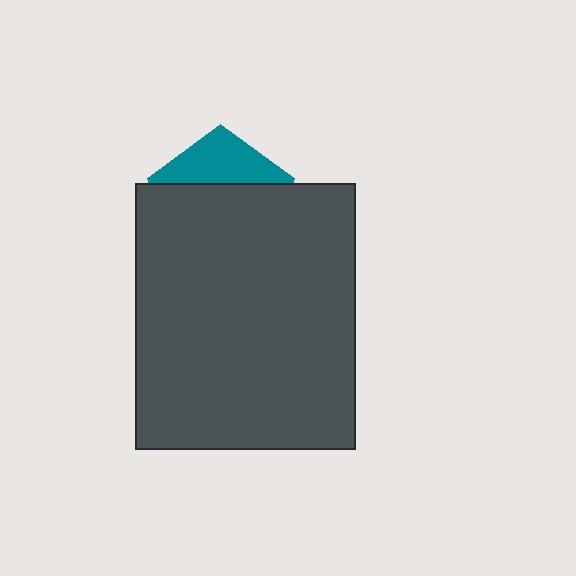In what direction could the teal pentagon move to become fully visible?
The teal pentagon could move up. That would shift it out from behind the dark gray rectangle entirely.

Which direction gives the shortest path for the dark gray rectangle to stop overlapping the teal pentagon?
Moving down gives the shortest separation.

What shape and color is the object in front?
The object in front is a dark gray rectangle.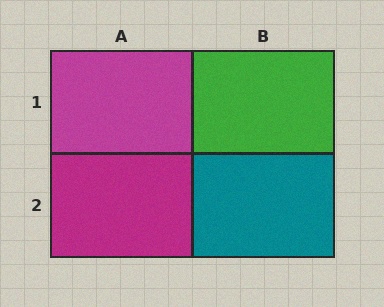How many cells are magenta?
2 cells are magenta.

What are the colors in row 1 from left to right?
Magenta, green.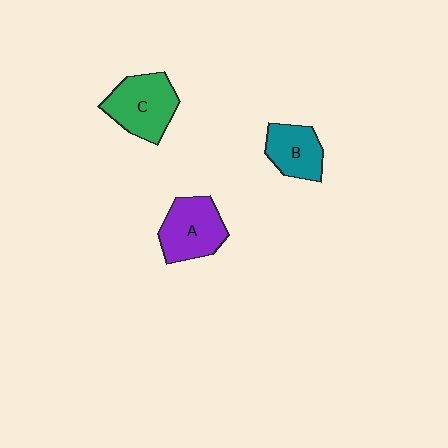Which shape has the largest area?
Shape C (green).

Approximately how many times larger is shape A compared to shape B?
Approximately 1.3 times.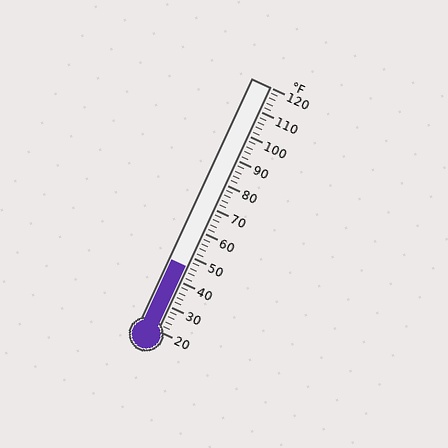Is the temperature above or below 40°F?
The temperature is above 40°F.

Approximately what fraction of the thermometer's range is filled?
The thermometer is filled to approximately 25% of its range.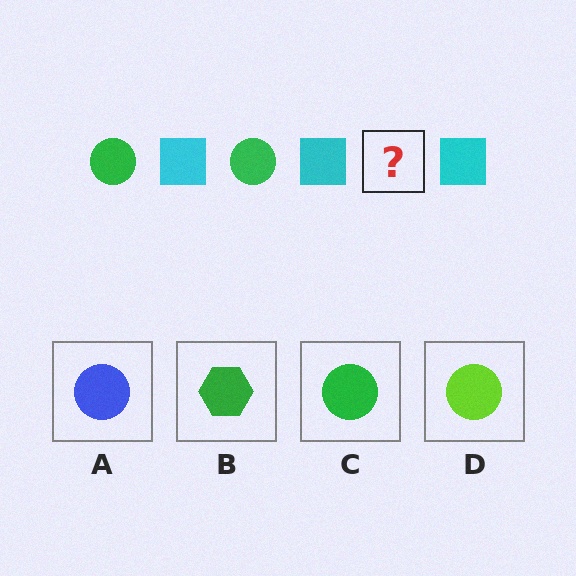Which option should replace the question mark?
Option C.